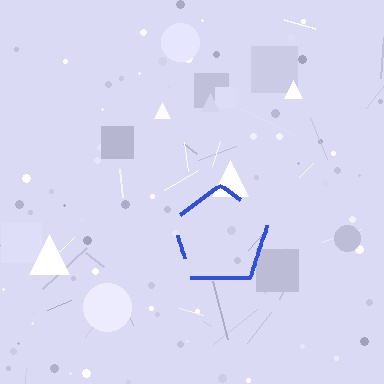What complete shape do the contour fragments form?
The contour fragments form a pentagon.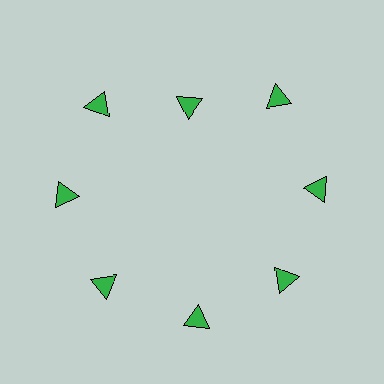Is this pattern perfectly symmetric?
No. The 8 green triangles are arranged in a ring, but one element near the 12 o'clock position is pulled inward toward the center, breaking the 8-fold rotational symmetry.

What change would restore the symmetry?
The symmetry would be restored by moving it outward, back onto the ring so that all 8 triangles sit at equal angles and equal distance from the center.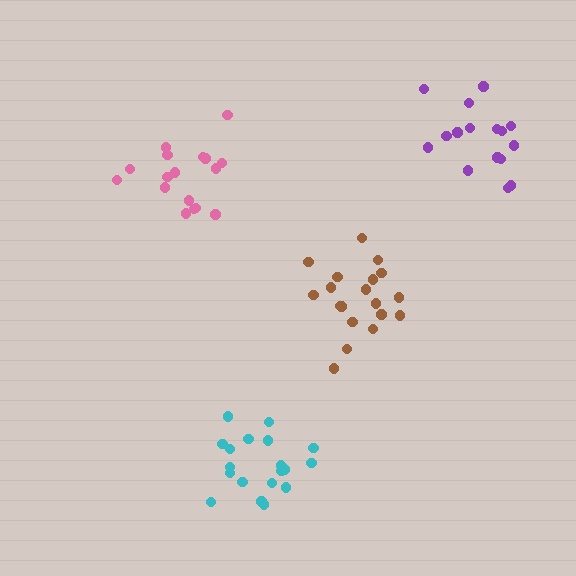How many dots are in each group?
Group 1: 19 dots, Group 2: 19 dots, Group 3: 16 dots, Group 4: 17 dots (71 total).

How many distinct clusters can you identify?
There are 4 distinct clusters.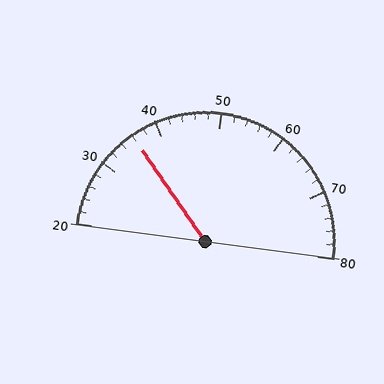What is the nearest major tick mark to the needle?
The nearest major tick mark is 40.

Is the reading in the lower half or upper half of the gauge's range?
The reading is in the lower half of the range (20 to 80).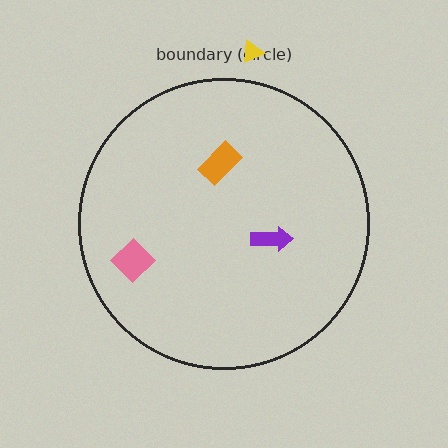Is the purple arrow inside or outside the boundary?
Inside.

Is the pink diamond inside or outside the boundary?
Inside.